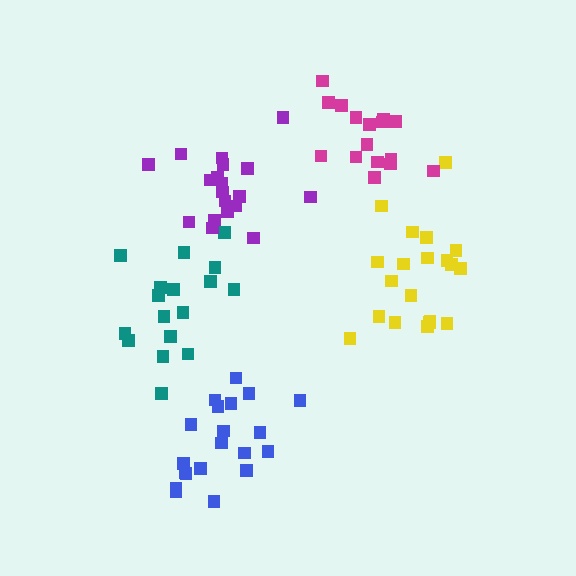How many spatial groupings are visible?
There are 5 spatial groupings.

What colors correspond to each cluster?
The clusters are colored: blue, teal, purple, yellow, magenta.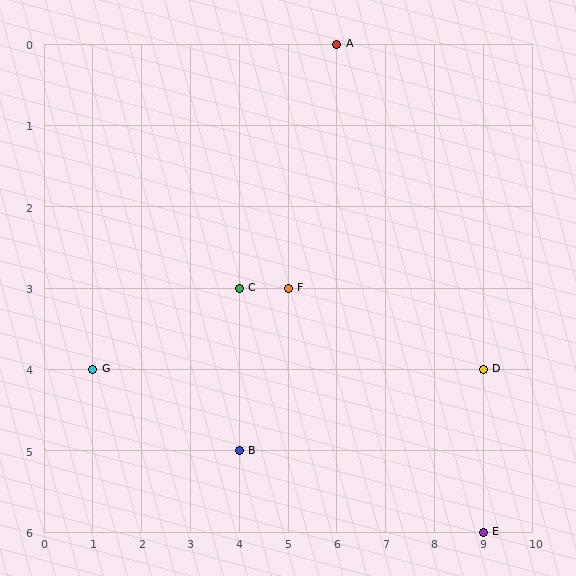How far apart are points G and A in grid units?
Points G and A are 5 columns and 4 rows apart (about 6.4 grid units diagonally).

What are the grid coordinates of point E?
Point E is at grid coordinates (9, 6).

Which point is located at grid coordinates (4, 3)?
Point C is at (4, 3).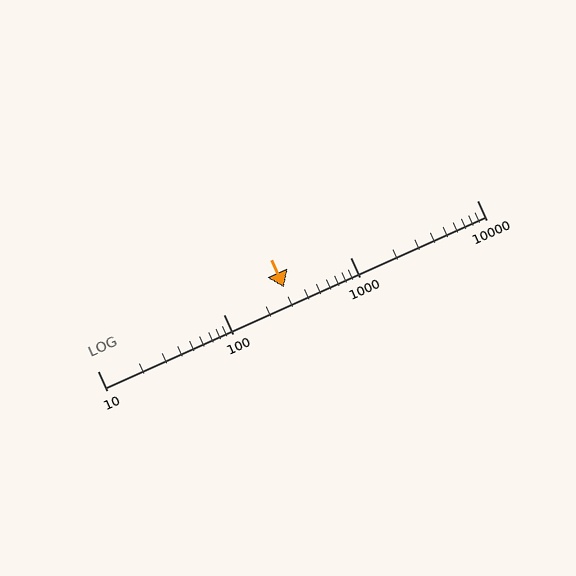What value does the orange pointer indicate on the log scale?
The pointer indicates approximately 300.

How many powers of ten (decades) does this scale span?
The scale spans 3 decades, from 10 to 10000.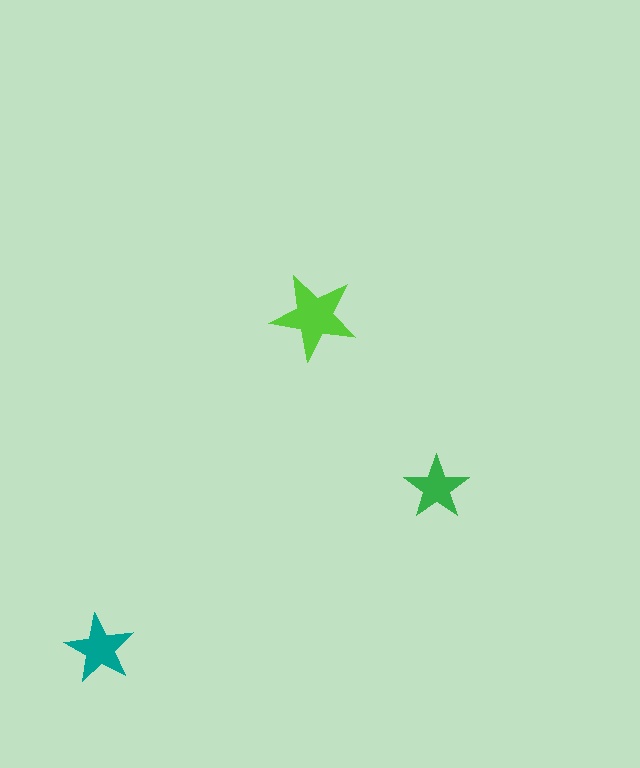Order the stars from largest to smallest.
the lime one, the teal one, the green one.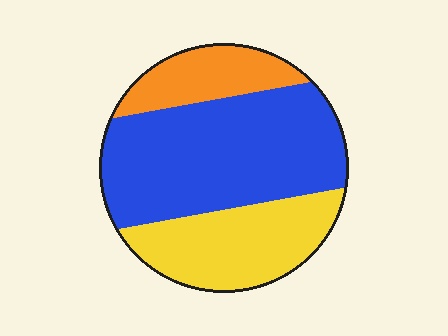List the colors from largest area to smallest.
From largest to smallest: blue, yellow, orange.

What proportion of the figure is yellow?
Yellow takes up about one third (1/3) of the figure.